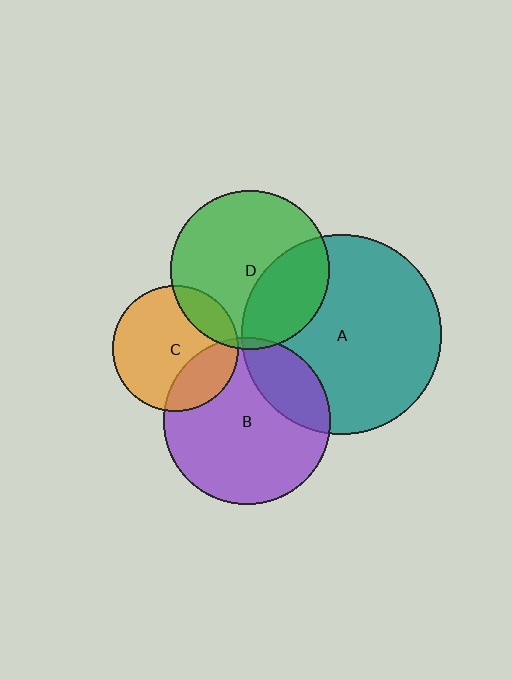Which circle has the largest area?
Circle A (teal).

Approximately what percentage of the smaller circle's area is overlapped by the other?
Approximately 25%.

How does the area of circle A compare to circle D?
Approximately 1.6 times.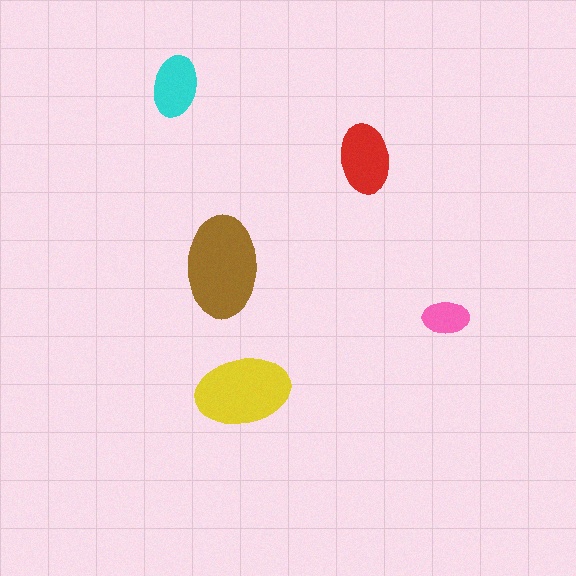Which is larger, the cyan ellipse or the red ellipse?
The red one.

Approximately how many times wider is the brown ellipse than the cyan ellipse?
About 1.5 times wider.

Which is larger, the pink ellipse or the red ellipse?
The red one.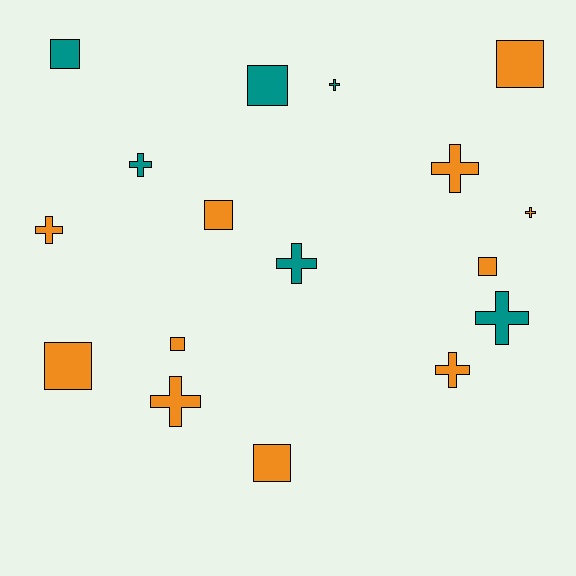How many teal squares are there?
There are 2 teal squares.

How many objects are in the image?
There are 17 objects.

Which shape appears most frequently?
Cross, with 9 objects.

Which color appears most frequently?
Orange, with 11 objects.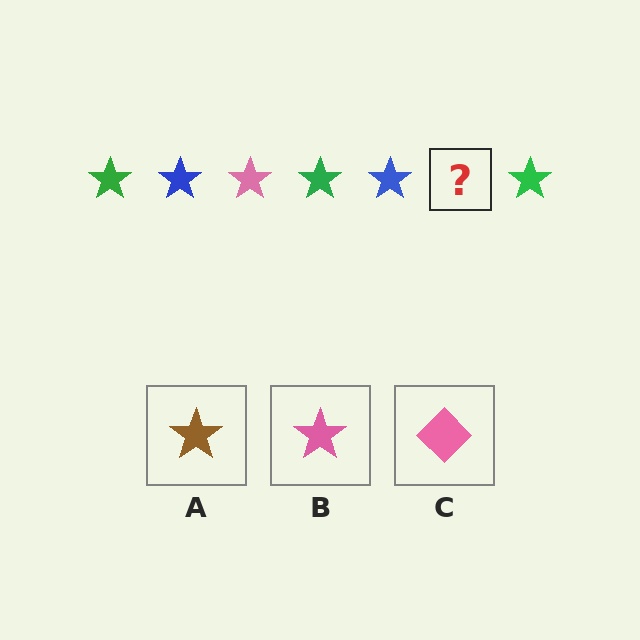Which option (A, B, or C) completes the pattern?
B.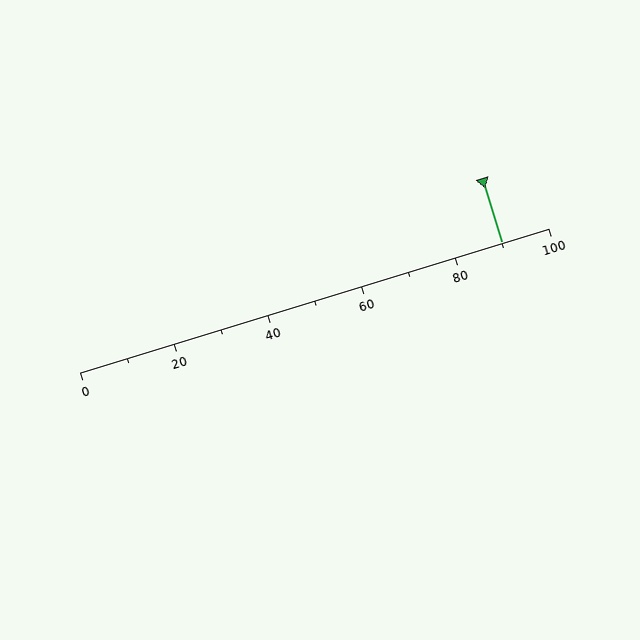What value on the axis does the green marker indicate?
The marker indicates approximately 90.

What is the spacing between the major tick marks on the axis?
The major ticks are spaced 20 apart.